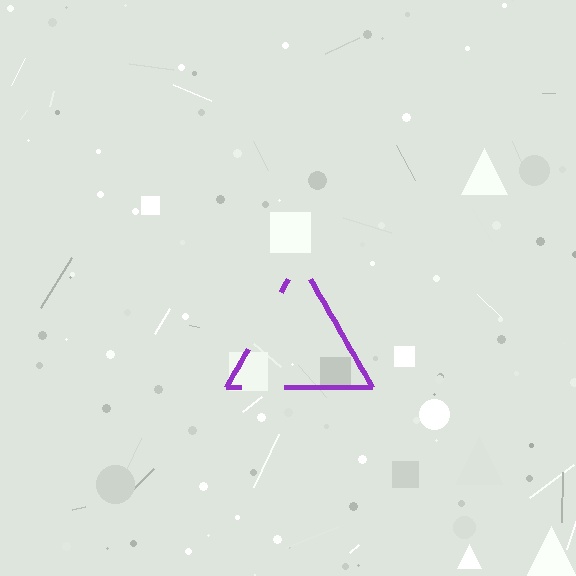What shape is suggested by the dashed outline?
The dashed outline suggests a triangle.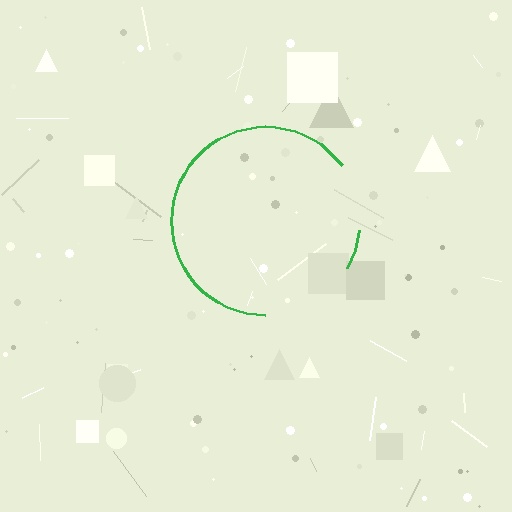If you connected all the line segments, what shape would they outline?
They would outline a circle.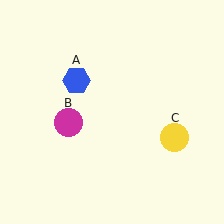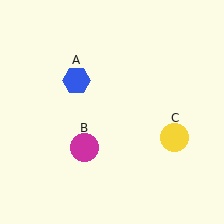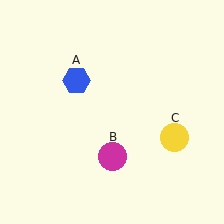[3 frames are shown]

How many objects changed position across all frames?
1 object changed position: magenta circle (object B).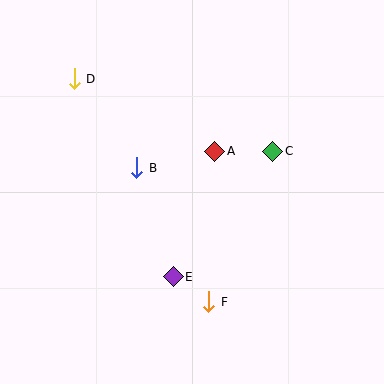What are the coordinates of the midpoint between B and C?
The midpoint between B and C is at (205, 159).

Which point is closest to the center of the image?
Point A at (215, 151) is closest to the center.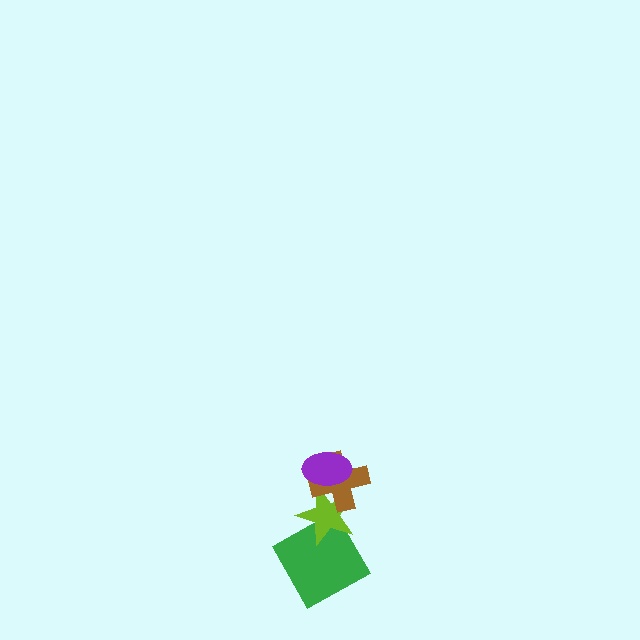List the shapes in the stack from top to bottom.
From top to bottom: the purple ellipse, the brown cross, the lime star, the green square.